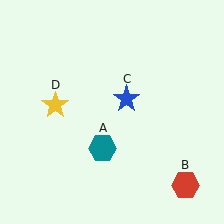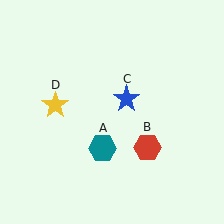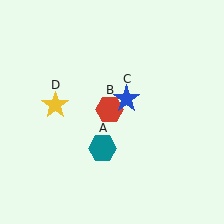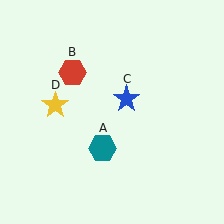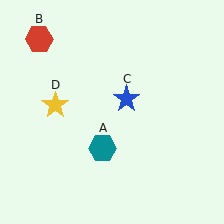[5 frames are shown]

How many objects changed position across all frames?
1 object changed position: red hexagon (object B).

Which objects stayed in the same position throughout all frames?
Teal hexagon (object A) and blue star (object C) and yellow star (object D) remained stationary.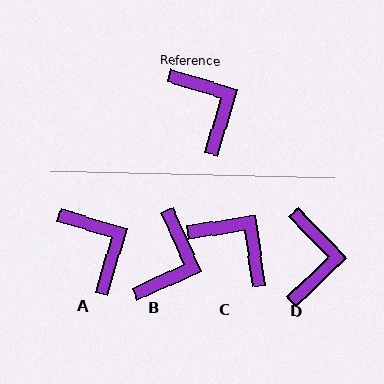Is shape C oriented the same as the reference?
No, it is off by about 25 degrees.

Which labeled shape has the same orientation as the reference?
A.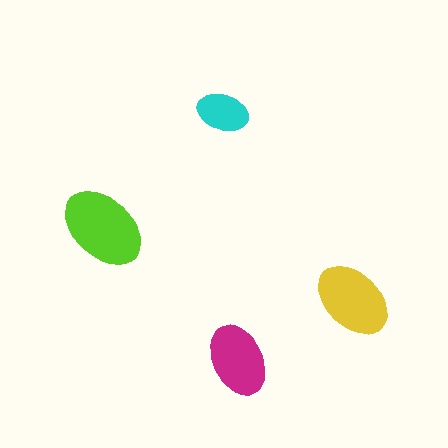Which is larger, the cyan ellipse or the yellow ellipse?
The yellow one.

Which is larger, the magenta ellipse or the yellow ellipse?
The yellow one.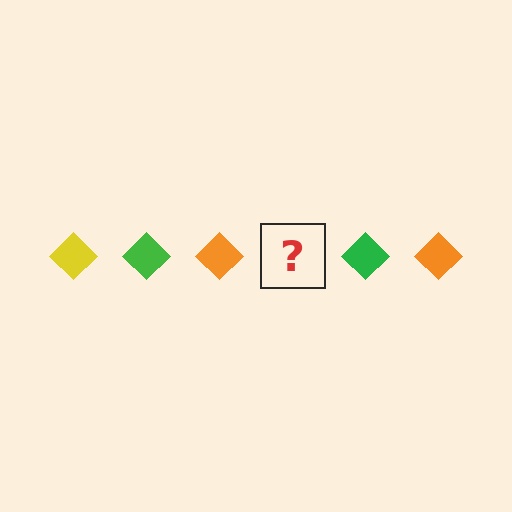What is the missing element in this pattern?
The missing element is a yellow diamond.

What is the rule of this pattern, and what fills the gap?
The rule is that the pattern cycles through yellow, green, orange diamonds. The gap should be filled with a yellow diamond.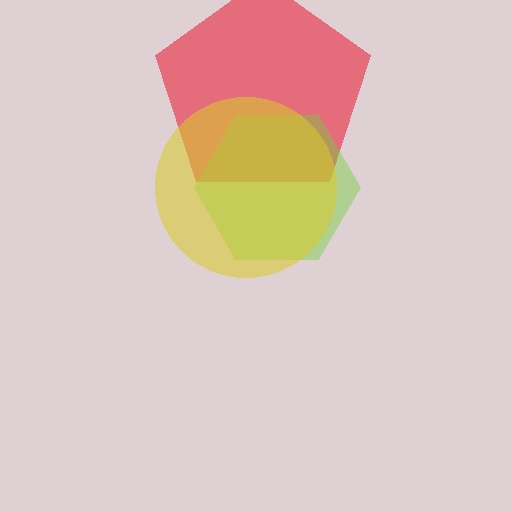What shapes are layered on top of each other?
The layered shapes are: a red pentagon, a lime hexagon, a yellow circle.